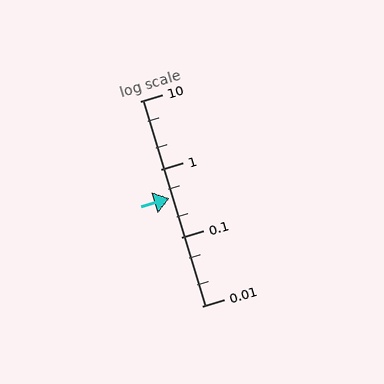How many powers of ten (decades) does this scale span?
The scale spans 3 decades, from 0.01 to 10.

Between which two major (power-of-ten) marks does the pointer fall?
The pointer is between 0.1 and 1.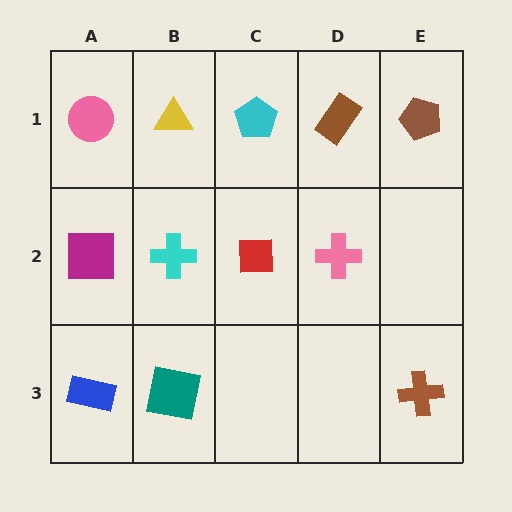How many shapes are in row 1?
5 shapes.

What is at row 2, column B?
A cyan cross.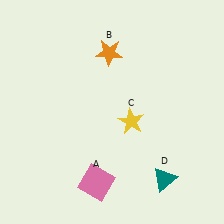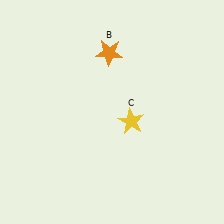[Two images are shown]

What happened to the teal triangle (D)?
The teal triangle (D) was removed in Image 2. It was in the bottom-right area of Image 1.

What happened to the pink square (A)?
The pink square (A) was removed in Image 2. It was in the bottom-left area of Image 1.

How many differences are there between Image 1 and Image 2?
There are 2 differences between the two images.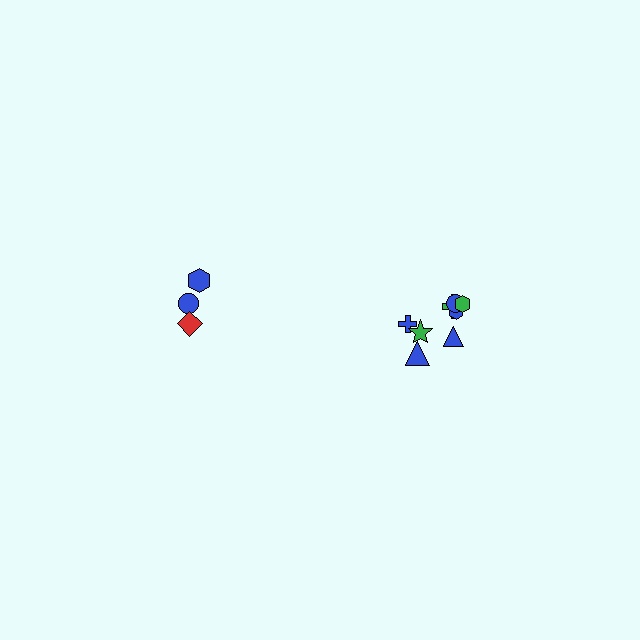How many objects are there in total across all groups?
There are 11 objects.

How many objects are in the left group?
There are 3 objects.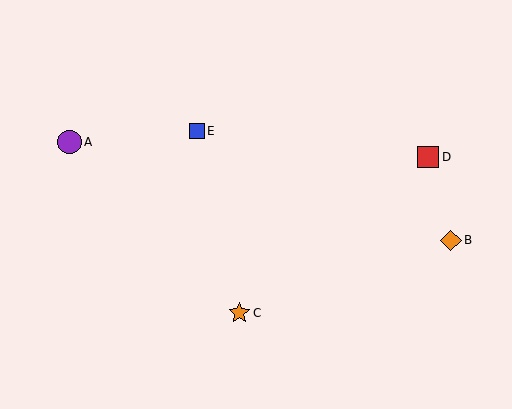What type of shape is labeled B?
Shape B is an orange diamond.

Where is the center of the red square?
The center of the red square is at (428, 157).